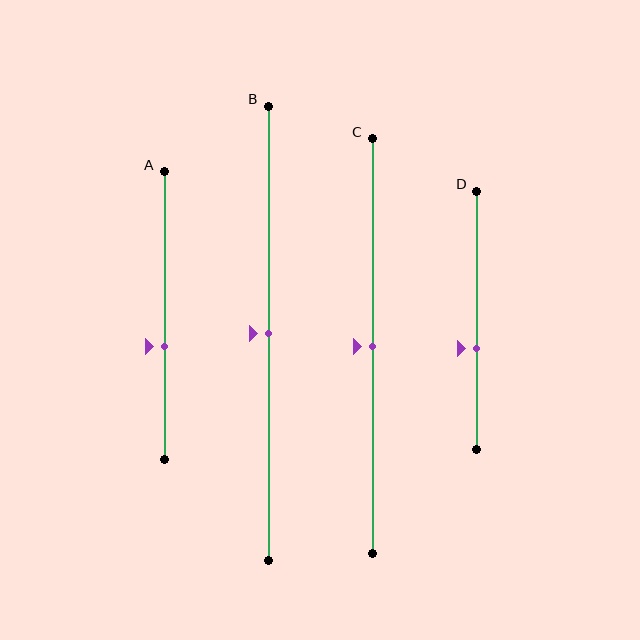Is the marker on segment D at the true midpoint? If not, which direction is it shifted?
No, the marker on segment D is shifted downward by about 11% of the segment length.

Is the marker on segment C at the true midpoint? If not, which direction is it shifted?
Yes, the marker on segment C is at the true midpoint.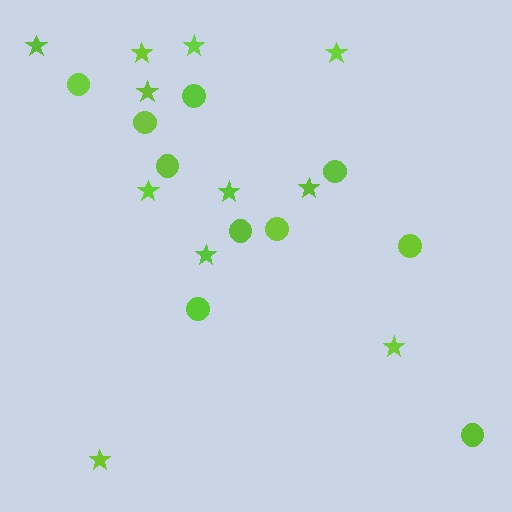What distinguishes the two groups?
There are 2 groups: one group of circles (10) and one group of stars (11).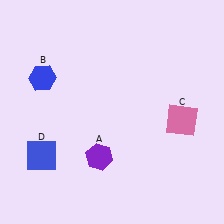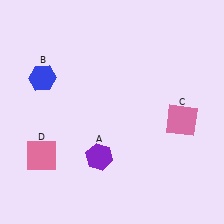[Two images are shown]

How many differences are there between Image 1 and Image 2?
There is 1 difference between the two images.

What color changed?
The square (D) changed from blue in Image 1 to pink in Image 2.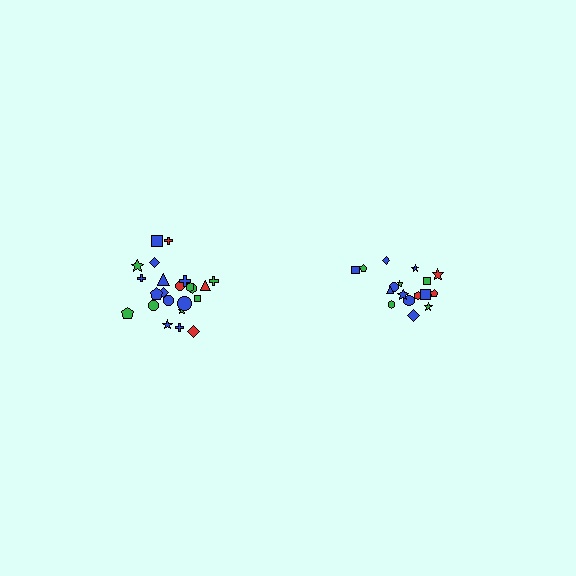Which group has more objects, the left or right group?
The left group.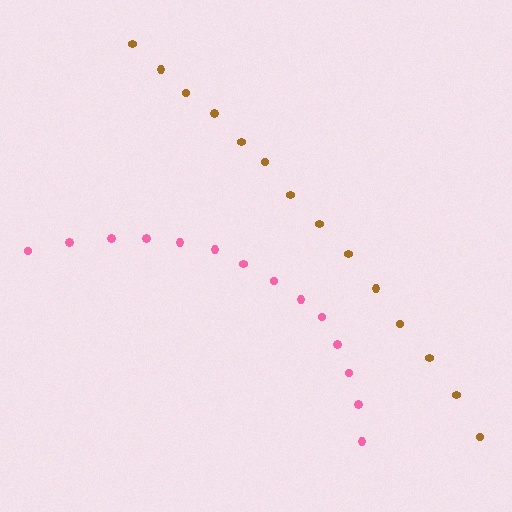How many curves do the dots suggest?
There are 2 distinct paths.